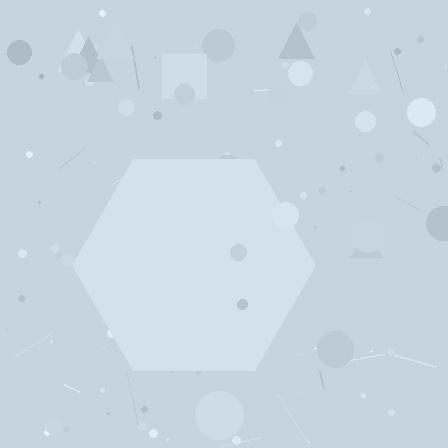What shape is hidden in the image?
A hexagon is hidden in the image.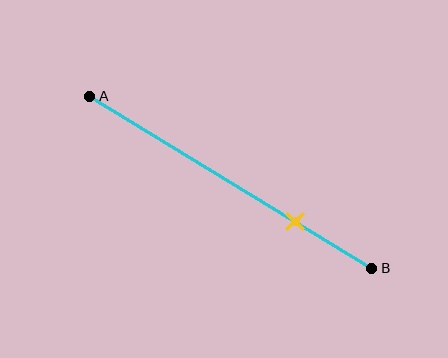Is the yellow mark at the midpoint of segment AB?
No, the mark is at about 75% from A, not at the 50% midpoint.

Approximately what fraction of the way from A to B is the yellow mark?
The yellow mark is approximately 75% of the way from A to B.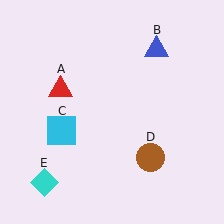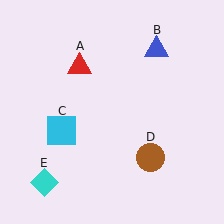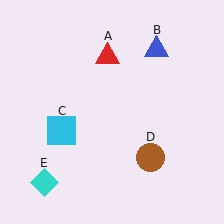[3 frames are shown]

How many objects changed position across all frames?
1 object changed position: red triangle (object A).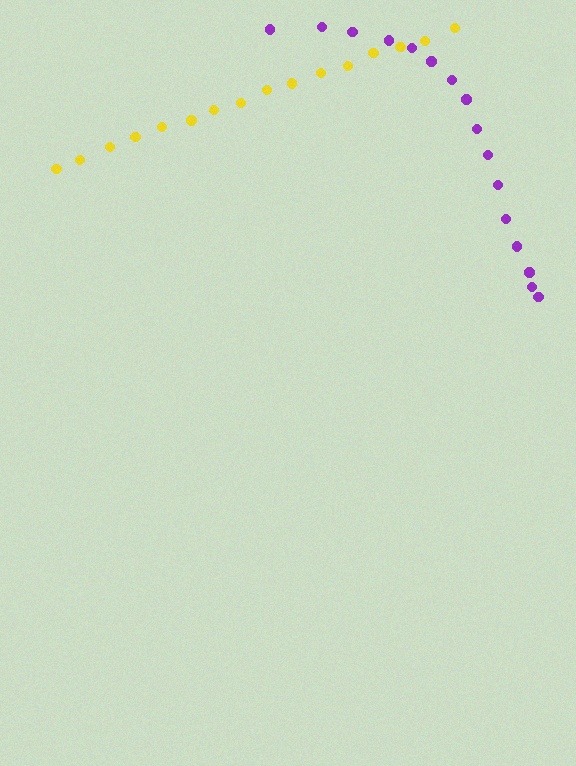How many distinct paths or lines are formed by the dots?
There are 2 distinct paths.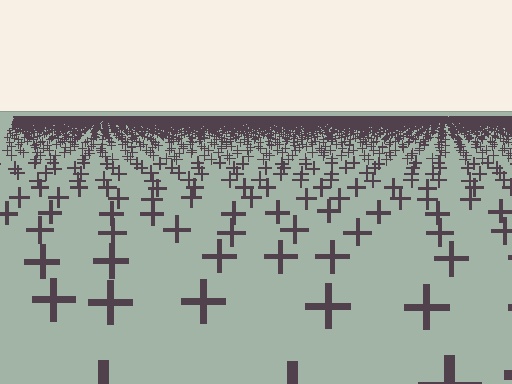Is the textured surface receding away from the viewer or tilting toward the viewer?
The surface is receding away from the viewer. Texture elements get smaller and denser toward the top.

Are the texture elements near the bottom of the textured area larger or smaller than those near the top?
Larger. Near the bottom, elements are closer to the viewer and appear at a bigger on-screen size.